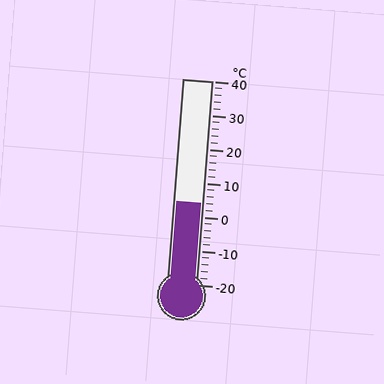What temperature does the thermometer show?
The thermometer shows approximately 4°C.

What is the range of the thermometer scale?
The thermometer scale ranges from -20°C to 40°C.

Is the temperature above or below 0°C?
The temperature is above 0°C.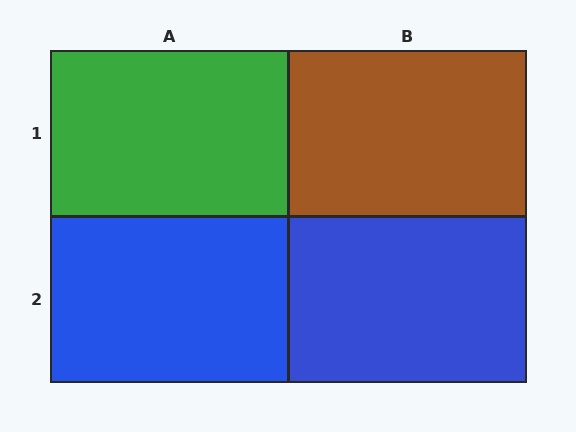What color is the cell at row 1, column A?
Green.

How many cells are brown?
1 cell is brown.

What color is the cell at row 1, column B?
Brown.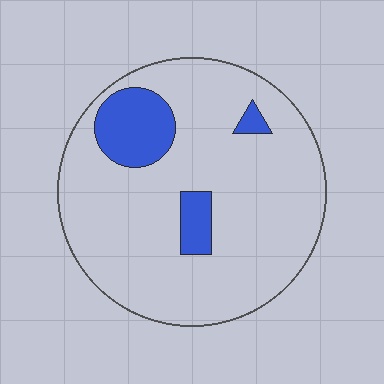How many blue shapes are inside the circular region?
3.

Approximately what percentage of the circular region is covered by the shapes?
Approximately 15%.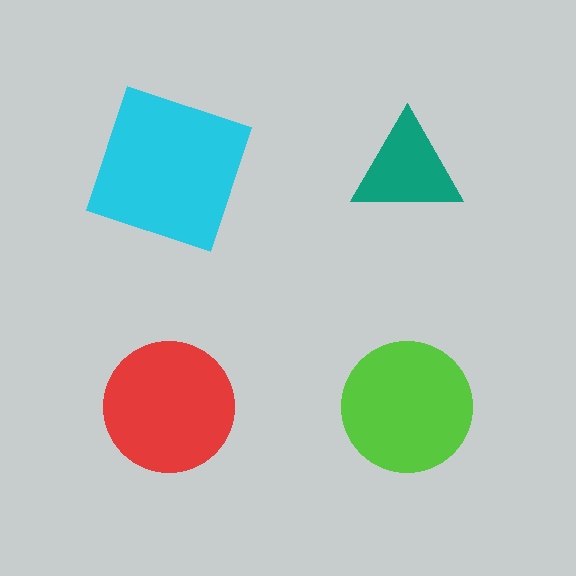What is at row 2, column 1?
A red circle.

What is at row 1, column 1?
A cyan square.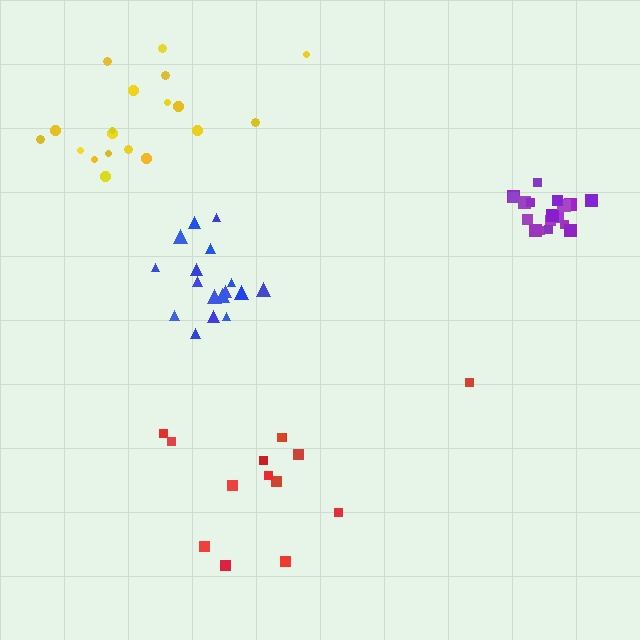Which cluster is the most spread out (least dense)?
Red.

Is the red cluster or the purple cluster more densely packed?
Purple.